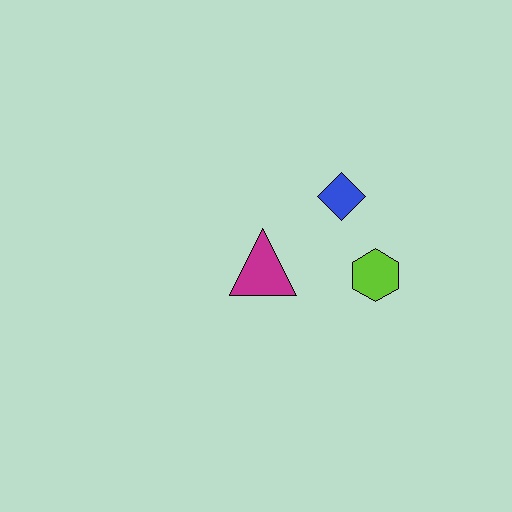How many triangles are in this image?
There is 1 triangle.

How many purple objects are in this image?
There are no purple objects.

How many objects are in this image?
There are 3 objects.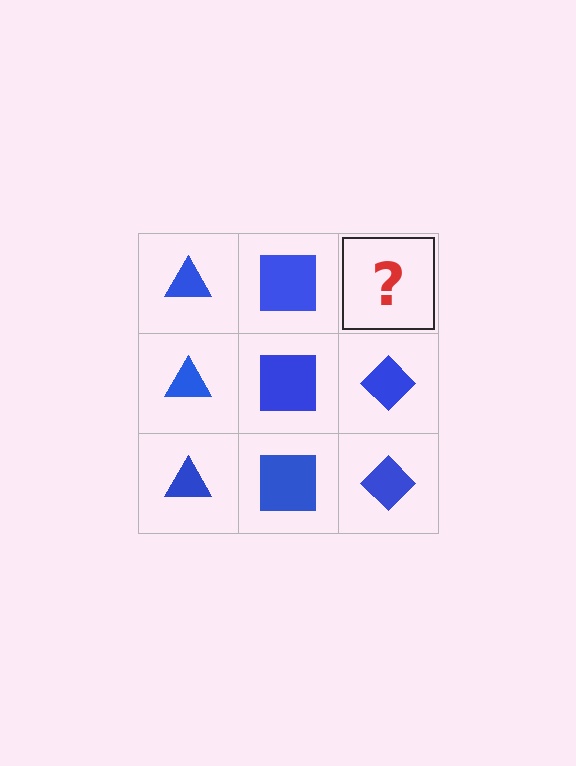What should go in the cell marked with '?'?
The missing cell should contain a blue diamond.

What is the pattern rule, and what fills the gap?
The rule is that each column has a consistent shape. The gap should be filled with a blue diamond.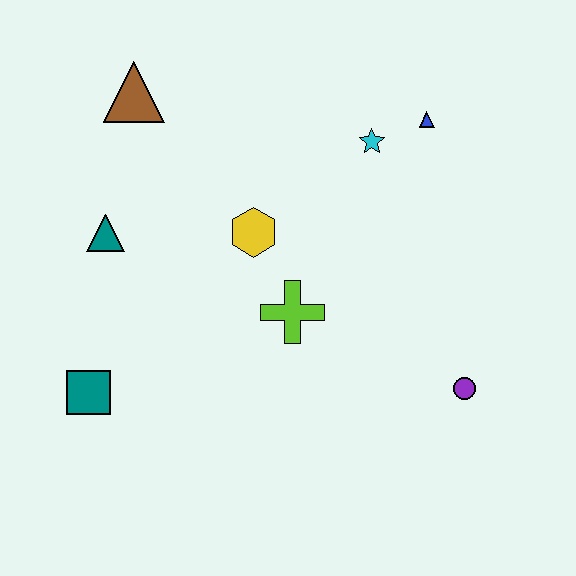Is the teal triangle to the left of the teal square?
No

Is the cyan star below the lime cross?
No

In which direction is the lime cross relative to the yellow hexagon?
The lime cross is below the yellow hexagon.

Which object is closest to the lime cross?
The yellow hexagon is closest to the lime cross.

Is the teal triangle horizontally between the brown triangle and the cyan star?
No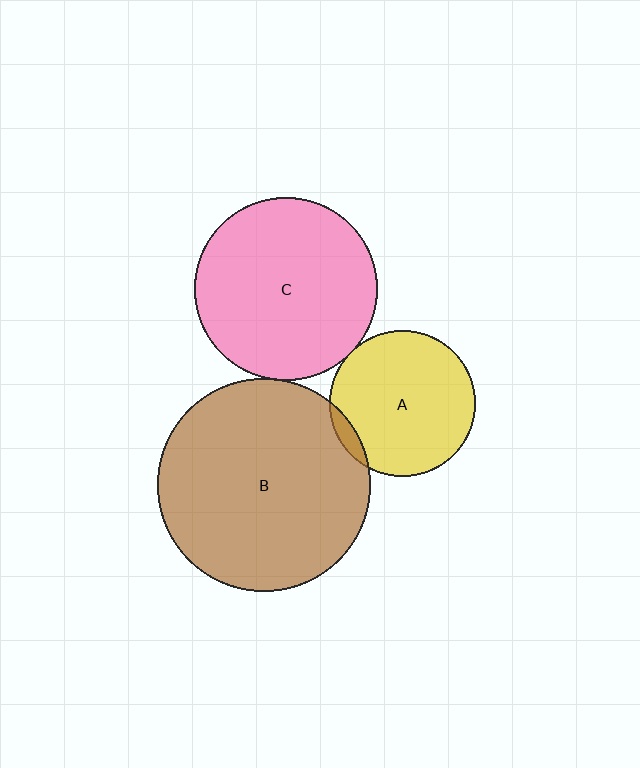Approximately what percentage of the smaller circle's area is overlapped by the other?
Approximately 5%.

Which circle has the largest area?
Circle B (brown).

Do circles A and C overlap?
Yes.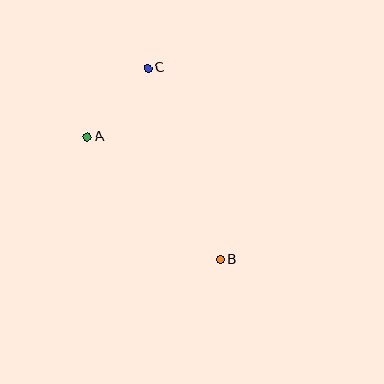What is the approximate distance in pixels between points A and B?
The distance between A and B is approximately 181 pixels.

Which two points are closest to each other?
Points A and C are closest to each other.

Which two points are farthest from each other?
Points B and C are farthest from each other.